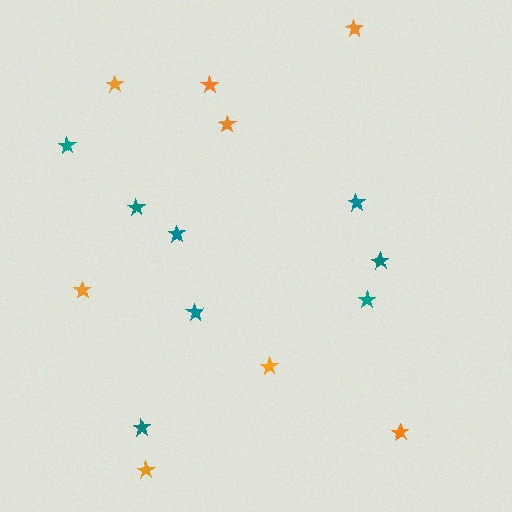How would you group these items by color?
There are 2 groups: one group of orange stars (8) and one group of teal stars (8).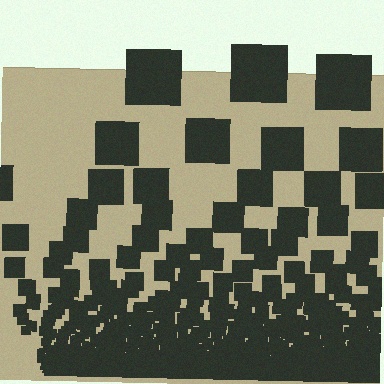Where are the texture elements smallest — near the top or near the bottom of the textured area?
Near the bottom.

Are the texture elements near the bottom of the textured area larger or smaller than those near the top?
Smaller. The gradient is inverted — elements near the bottom are smaller and denser.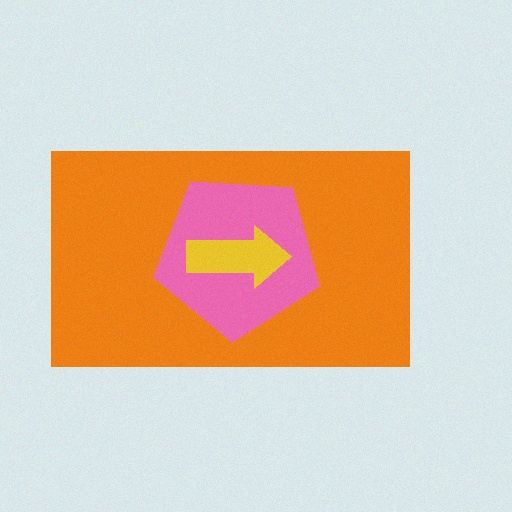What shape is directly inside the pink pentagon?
The yellow arrow.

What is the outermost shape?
The orange rectangle.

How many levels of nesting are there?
3.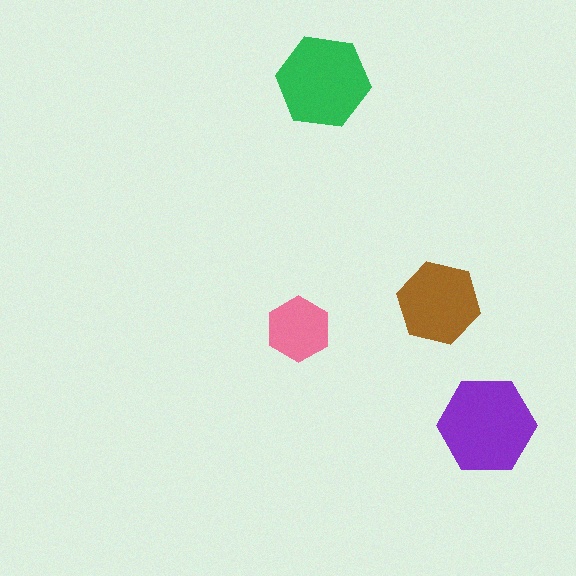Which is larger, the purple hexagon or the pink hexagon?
The purple one.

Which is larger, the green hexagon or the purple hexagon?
The purple one.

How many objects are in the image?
There are 4 objects in the image.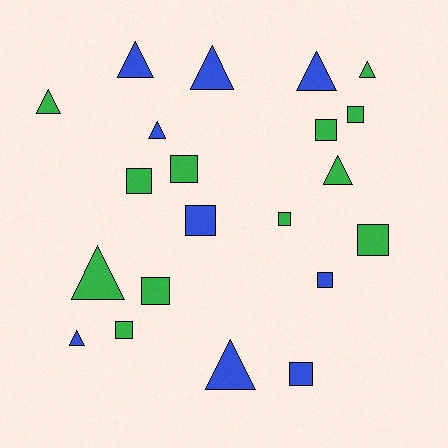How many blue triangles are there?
There are 6 blue triangles.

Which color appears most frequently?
Green, with 12 objects.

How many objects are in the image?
There are 21 objects.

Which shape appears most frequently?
Square, with 11 objects.